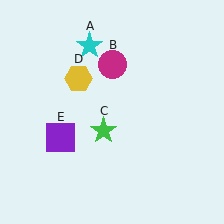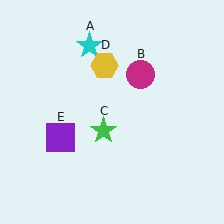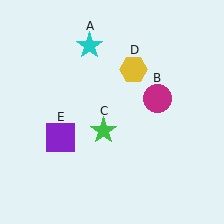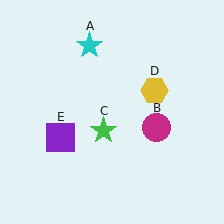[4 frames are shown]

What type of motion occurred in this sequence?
The magenta circle (object B), yellow hexagon (object D) rotated clockwise around the center of the scene.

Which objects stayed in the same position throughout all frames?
Cyan star (object A) and green star (object C) and purple square (object E) remained stationary.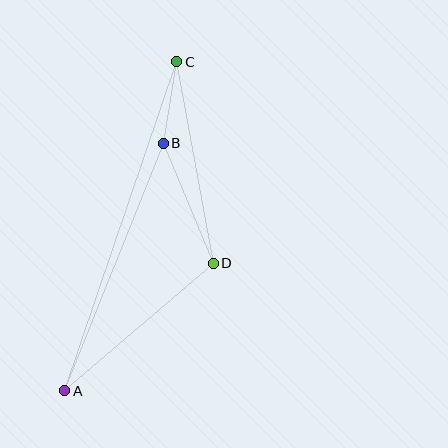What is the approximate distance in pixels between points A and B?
The distance between A and B is approximately 266 pixels.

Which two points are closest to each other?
Points B and C are closest to each other.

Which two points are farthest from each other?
Points A and C are farthest from each other.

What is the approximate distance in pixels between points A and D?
The distance between A and D is approximately 195 pixels.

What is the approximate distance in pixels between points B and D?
The distance between B and D is approximately 130 pixels.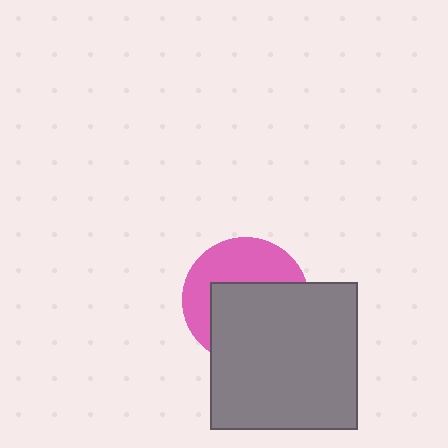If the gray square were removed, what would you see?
You would see the complete pink circle.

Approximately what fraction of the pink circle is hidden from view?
Roughly 57% of the pink circle is hidden behind the gray square.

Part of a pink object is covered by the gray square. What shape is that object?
It is a circle.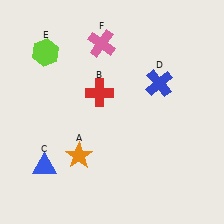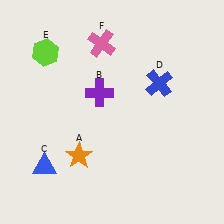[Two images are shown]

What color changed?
The cross (B) changed from red in Image 1 to purple in Image 2.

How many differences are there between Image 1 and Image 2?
There is 1 difference between the two images.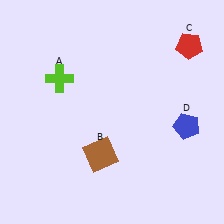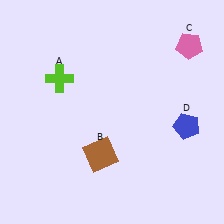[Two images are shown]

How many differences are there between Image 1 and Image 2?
There is 1 difference between the two images.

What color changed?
The pentagon (C) changed from red in Image 1 to pink in Image 2.